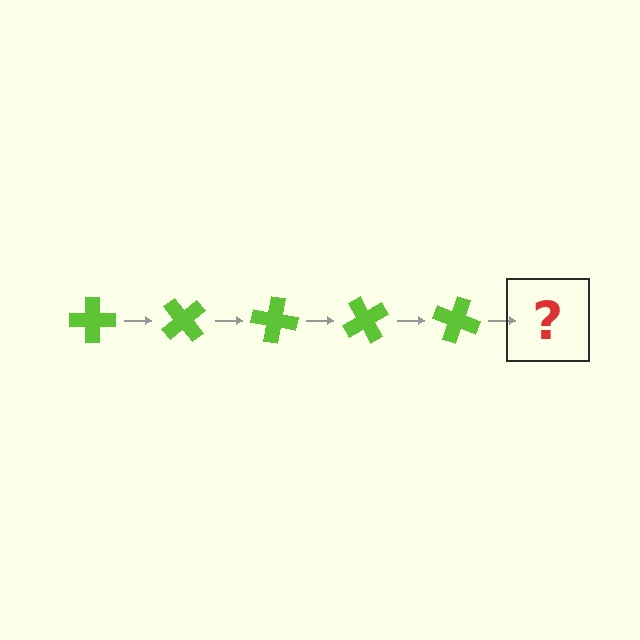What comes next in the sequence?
The next element should be a lime cross rotated 250 degrees.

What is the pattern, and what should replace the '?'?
The pattern is that the cross rotates 50 degrees each step. The '?' should be a lime cross rotated 250 degrees.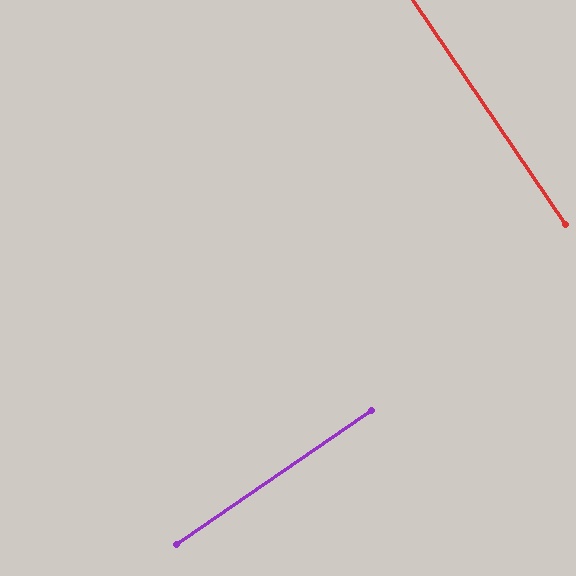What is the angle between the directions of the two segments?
Approximately 90 degrees.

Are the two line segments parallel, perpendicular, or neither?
Perpendicular — they meet at approximately 90°.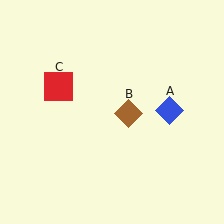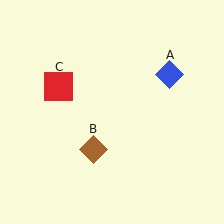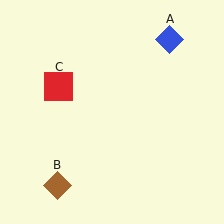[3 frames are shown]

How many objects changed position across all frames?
2 objects changed position: blue diamond (object A), brown diamond (object B).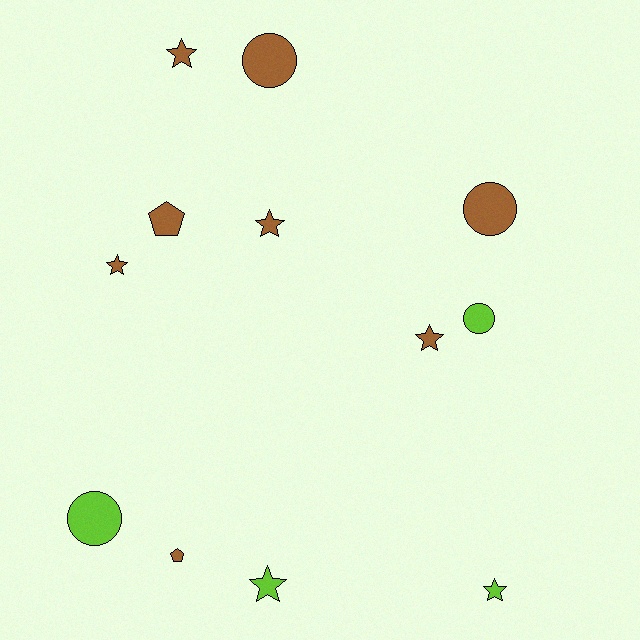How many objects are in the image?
There are 12 objects.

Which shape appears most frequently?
Star, with 6 objects.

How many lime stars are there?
There are 2 lime stars.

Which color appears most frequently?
Brown, with 8 objects.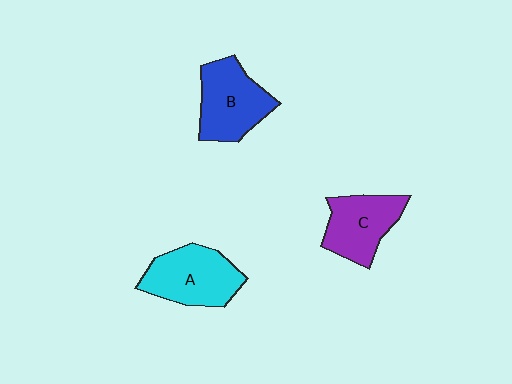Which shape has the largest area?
Shape A (cyan).